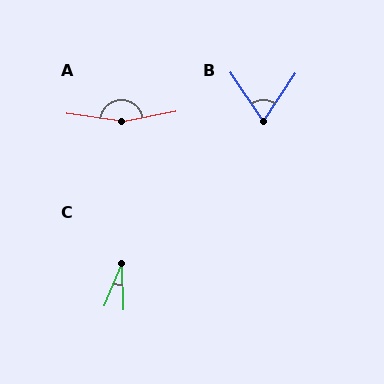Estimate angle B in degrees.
Approximately 68 degrees.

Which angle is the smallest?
C, at approximately 24 degrees.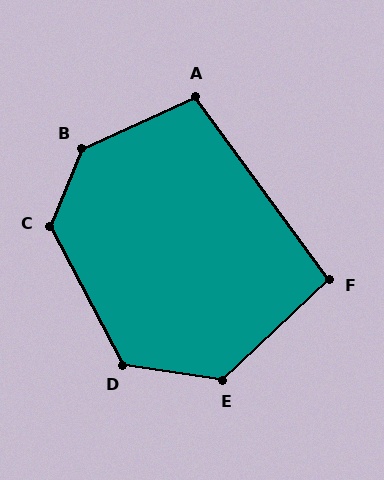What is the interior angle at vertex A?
Approximately 102 degrees (obtuse).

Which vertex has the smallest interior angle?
F, at approximately 97 degrees.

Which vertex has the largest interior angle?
B, at approximately 137 degrees.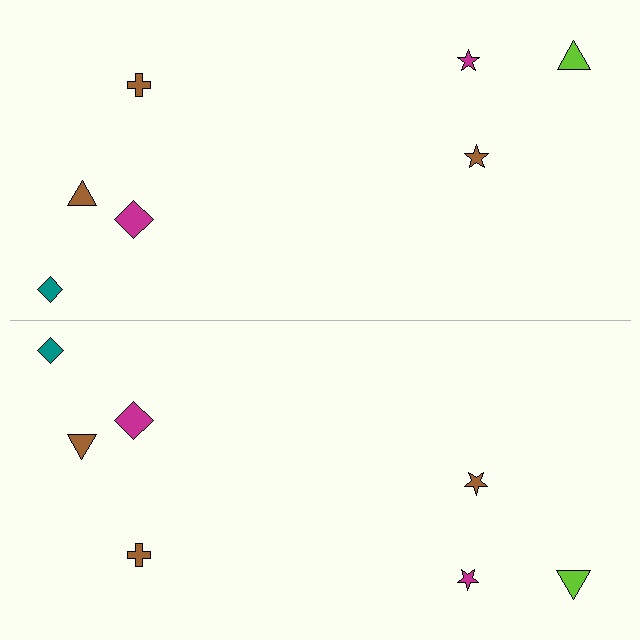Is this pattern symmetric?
Yes, this pattern has bilateral (reflection) symmetry.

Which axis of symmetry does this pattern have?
The pattern has a horizontal axis of symmetry running through the center of the image.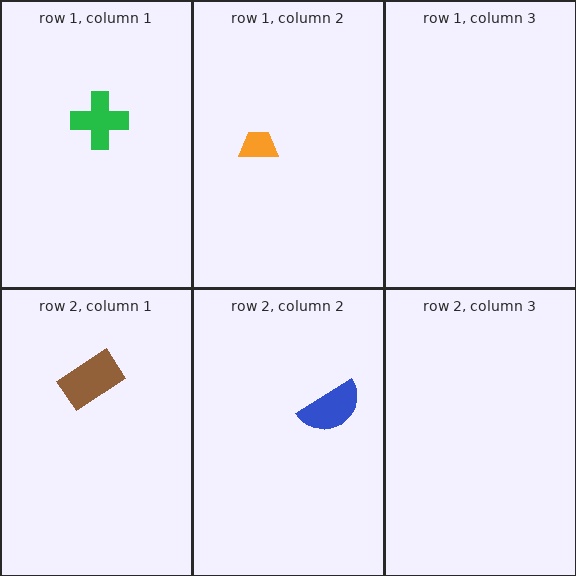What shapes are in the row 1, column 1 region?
The green cross.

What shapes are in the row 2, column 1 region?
The brown rectangle.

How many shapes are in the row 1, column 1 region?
1.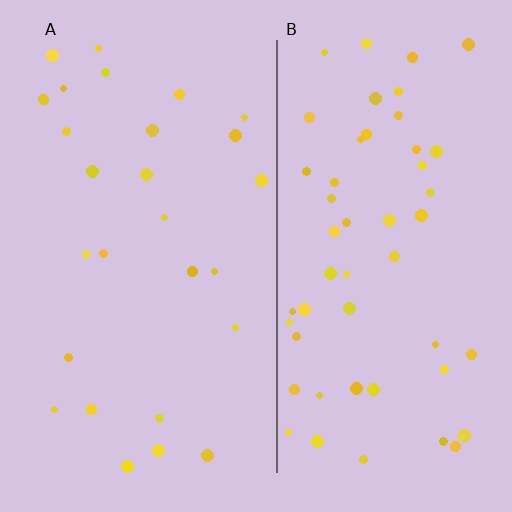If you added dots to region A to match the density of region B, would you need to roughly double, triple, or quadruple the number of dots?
Approximately double.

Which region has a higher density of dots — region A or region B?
B (the right).